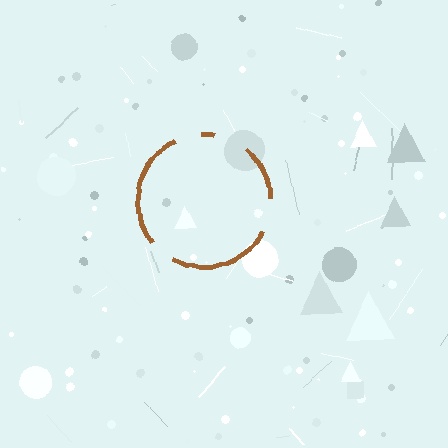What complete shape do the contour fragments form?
The contour fragments form a circle.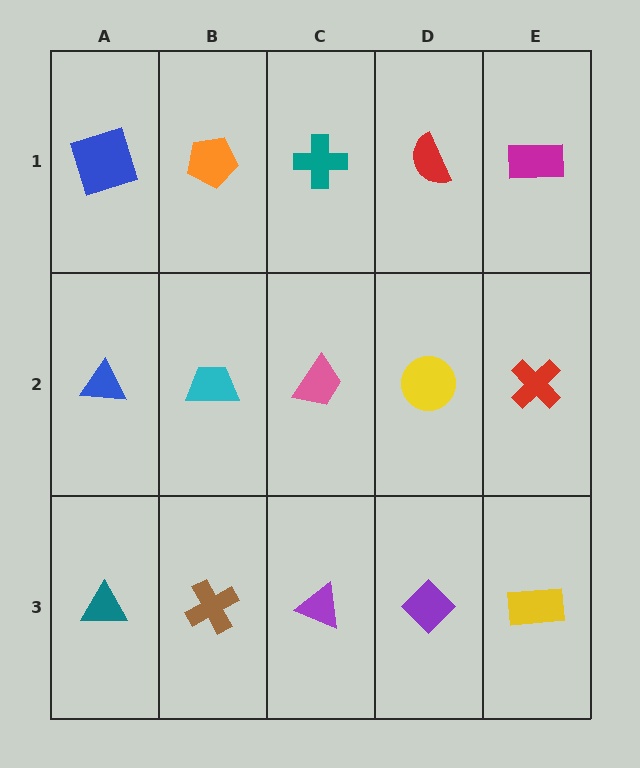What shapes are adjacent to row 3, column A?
A blue triangle (row 2, column A), a brown cross (row 3, column B).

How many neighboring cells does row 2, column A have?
3.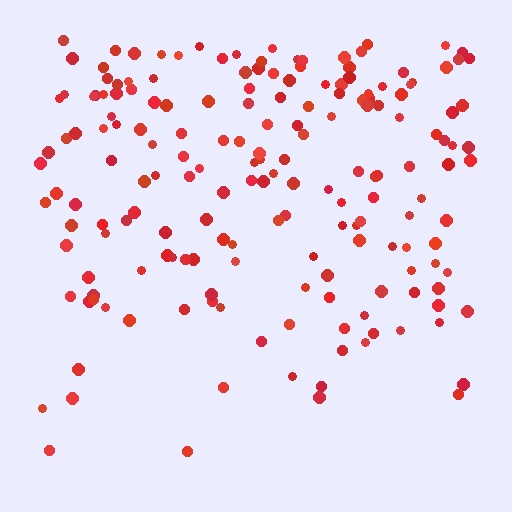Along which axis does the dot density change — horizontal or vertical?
Vertical.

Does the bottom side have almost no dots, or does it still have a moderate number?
Still a moderate number, just noticeably fewer than the top.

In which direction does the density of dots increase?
From bottom to top, with the top side densest.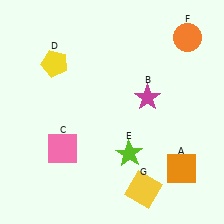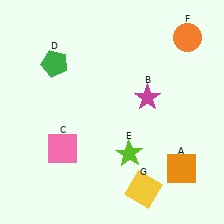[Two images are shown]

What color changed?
The pentagon (D) changed from yellow in Image 1 to green in Image 2.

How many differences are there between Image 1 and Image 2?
There is 1 difference between the two images.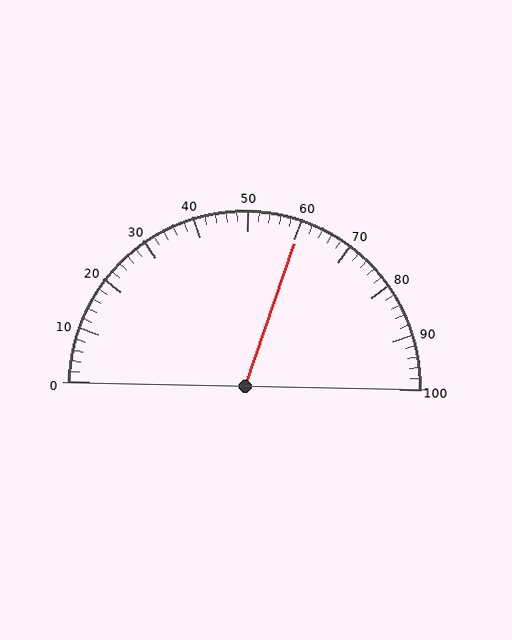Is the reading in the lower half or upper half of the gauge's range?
The reading is in the upper half of the range (0 to 100).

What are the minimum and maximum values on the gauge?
The gauge ranges from 0 to 100.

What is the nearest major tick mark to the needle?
The nearest major tick mark is 60.